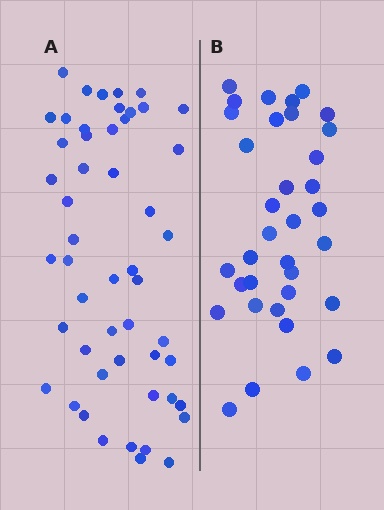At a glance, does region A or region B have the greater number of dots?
Region A (the left region) has more dots.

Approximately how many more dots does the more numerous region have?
Region A has approximately 15 more dots than region B.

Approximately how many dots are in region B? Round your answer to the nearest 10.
About 40 dots. (The exact count is 35, which rounds to 40.)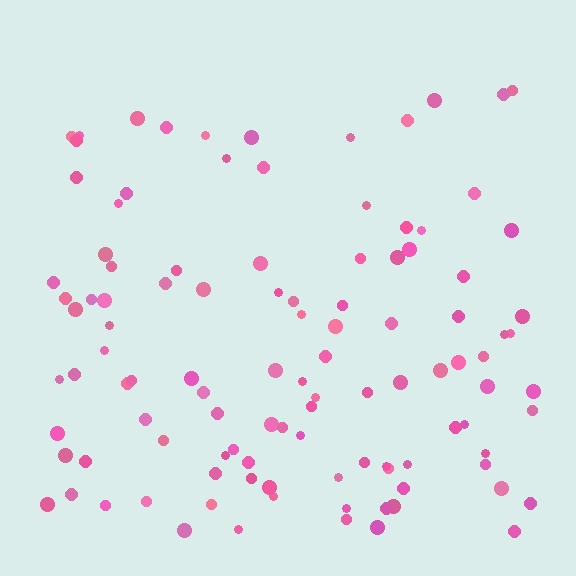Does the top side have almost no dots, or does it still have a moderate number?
Still a moderate number, just noticeably fewer than the bottom.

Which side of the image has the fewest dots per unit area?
The top.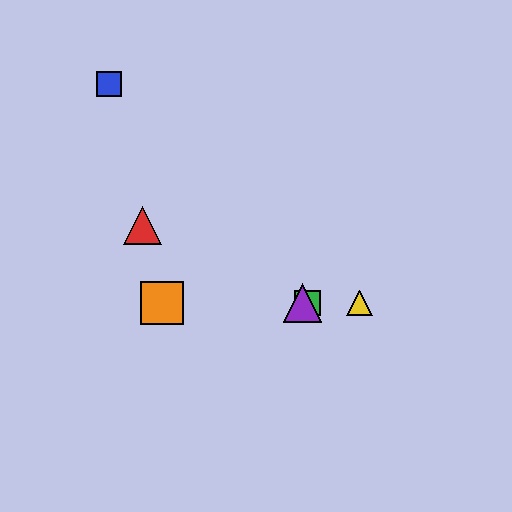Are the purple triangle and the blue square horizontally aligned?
No, the purple triangle is at y≈303 and the blue square is at y≈84.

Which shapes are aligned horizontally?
The green square, the yellow triangle, the purple triangle, the orange square are aligned horizontally.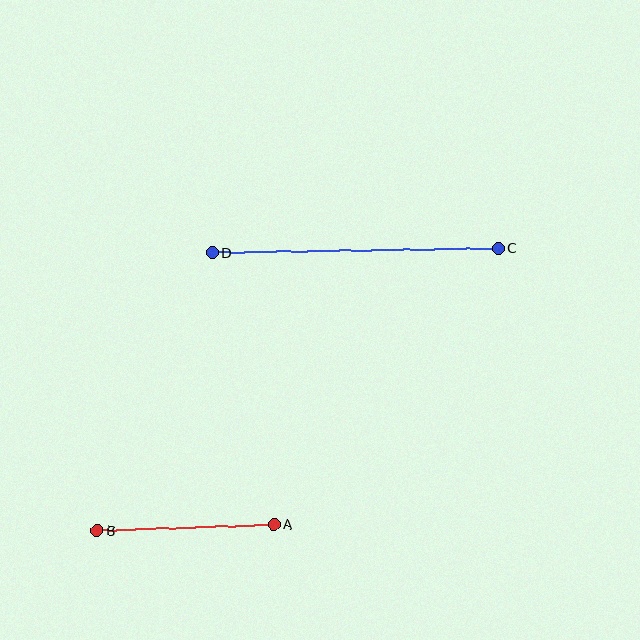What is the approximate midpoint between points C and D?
The midpoint is at approximately (355, 251) pixels.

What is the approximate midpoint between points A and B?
The midpoint is at approximately (186, 528) pixels.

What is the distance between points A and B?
The distance is approximately 177 pixels.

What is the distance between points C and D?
The distance is approximately 286 pixels.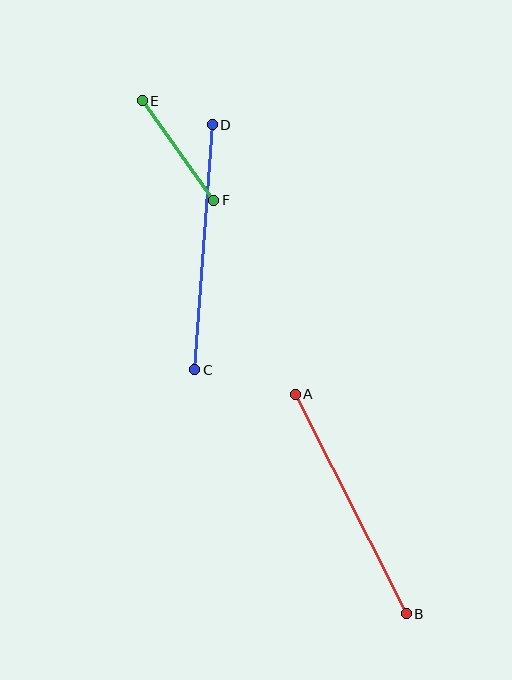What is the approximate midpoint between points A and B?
The midpoint is at approximately (351, 504) pixels.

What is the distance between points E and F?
The distance is approximately 123 pixels.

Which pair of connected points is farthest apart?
Points A and B are farthest apart.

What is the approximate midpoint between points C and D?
The midpoint is at approximately (204, 247) pixels.